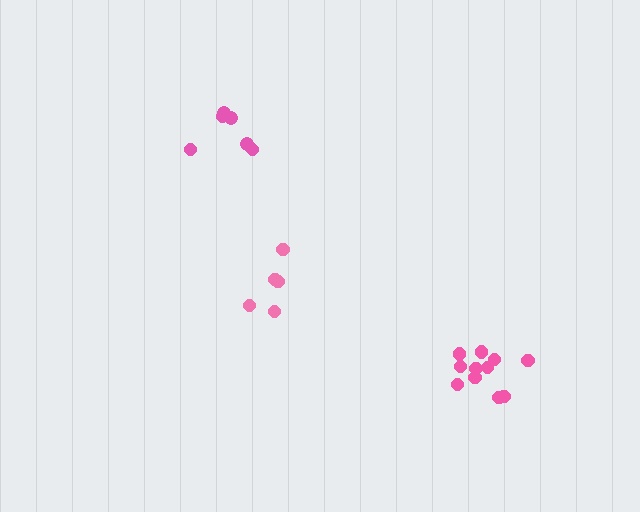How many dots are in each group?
Group 1: 5 dots, Group 2: 11 dots, Group 3: 6 dots (22 total).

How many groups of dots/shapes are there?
There are 3 groups.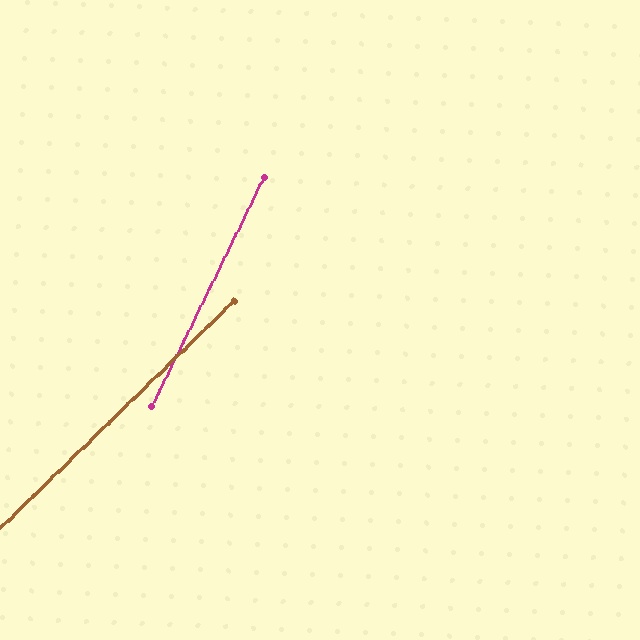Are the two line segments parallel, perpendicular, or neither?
Neither parallel nor perpendicular — they differ by about 20°.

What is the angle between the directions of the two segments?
Approximately 20 degrees.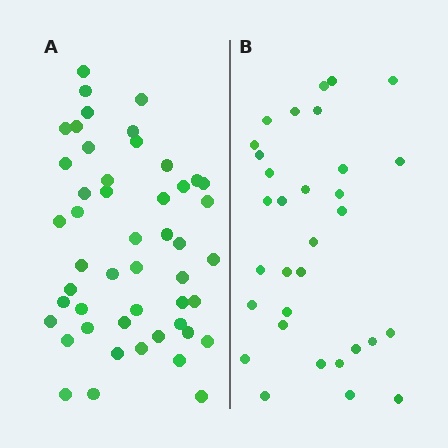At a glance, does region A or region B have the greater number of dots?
Region A (the left region) has more dots.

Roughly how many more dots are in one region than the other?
Region A has approximately 15 more dots than region B.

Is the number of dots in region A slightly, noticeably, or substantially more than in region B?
Region A has substantially more. The ratio is roughly 1.5 to 1.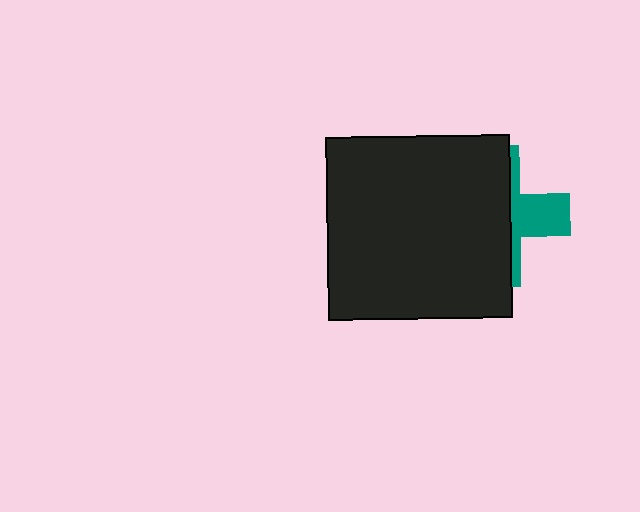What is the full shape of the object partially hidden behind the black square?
The partially hidden object is a teal cross.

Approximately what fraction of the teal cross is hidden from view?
Roughly 66% of the teal cross is hidden behind the black square.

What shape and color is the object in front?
The object in front is a black square.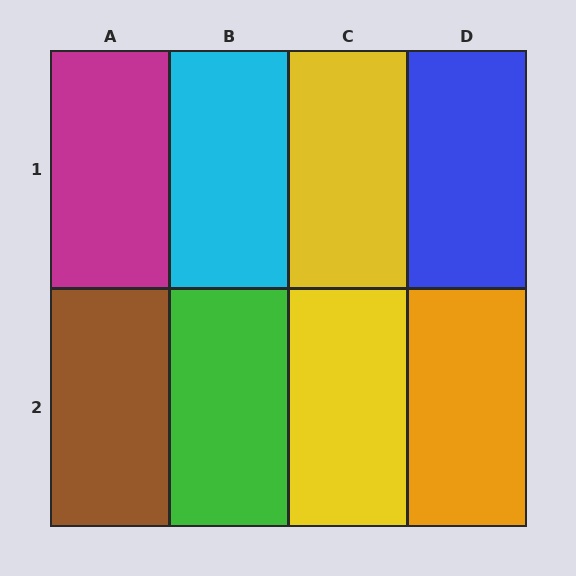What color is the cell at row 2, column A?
Brown.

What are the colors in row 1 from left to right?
Magenta, cyan, yellow, blue.